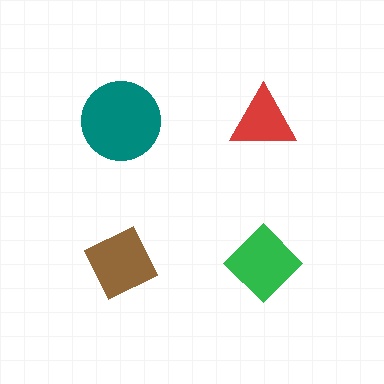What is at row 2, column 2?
A green diamond.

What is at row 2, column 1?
A brown diamond.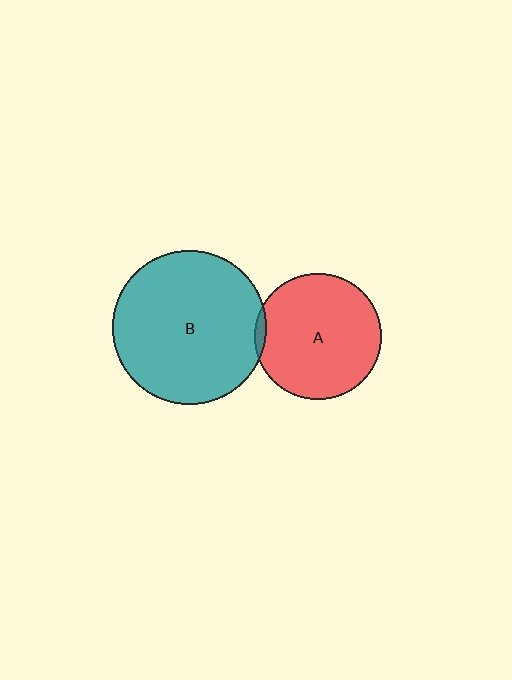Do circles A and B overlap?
Yes.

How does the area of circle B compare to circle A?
Approximately 1.5 times.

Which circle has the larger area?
Circle B (teal).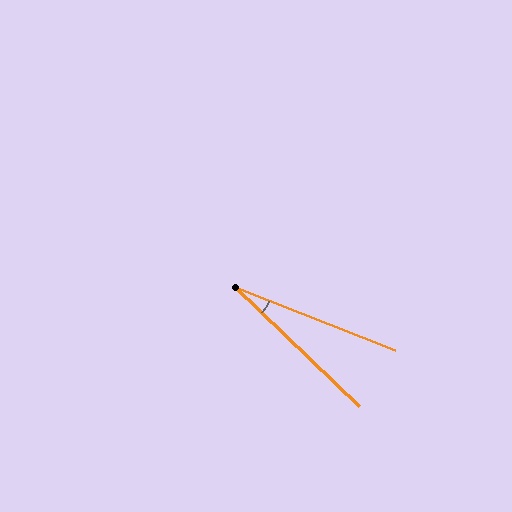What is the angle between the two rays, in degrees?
Approximately 23 degrees.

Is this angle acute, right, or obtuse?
It is acute.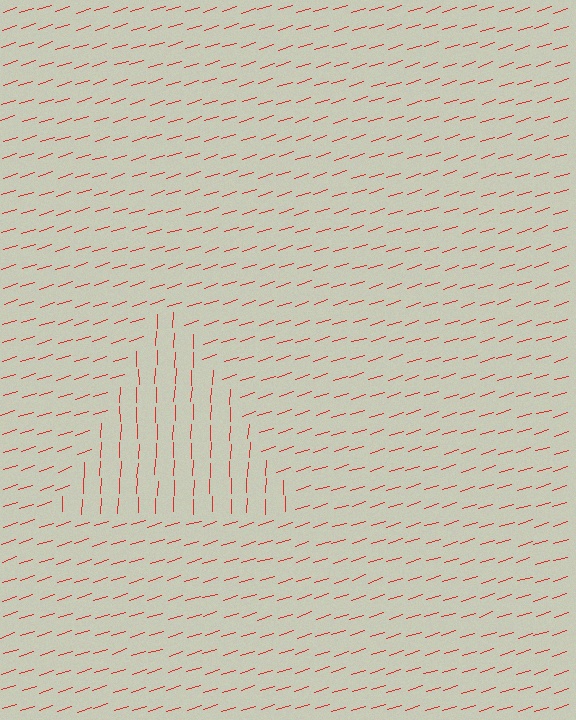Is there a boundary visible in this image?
Yes, there is a texture boundary formed by a change in line orientation.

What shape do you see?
I see a triangle.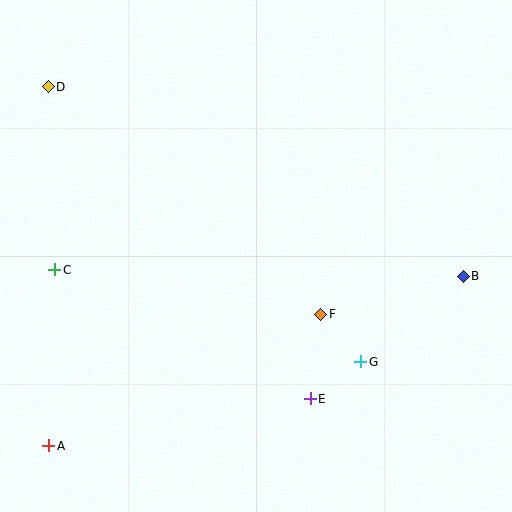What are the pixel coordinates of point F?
Point F is at (321, 314).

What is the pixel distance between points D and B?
The distance between D and B is 456 pixels.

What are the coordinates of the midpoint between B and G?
The midpoint between B and G is at (412, 319).